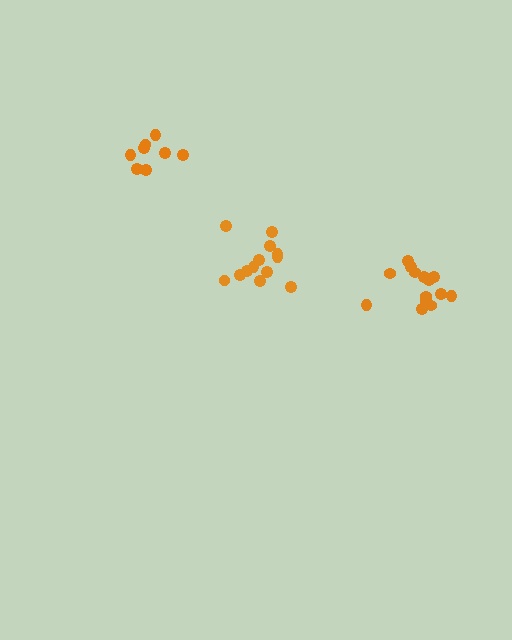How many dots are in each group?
Group 1: 13 dots, Group 2: 8 dots, Group 3: 14 dots (35 total).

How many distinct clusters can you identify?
There are 3 distinct clusters.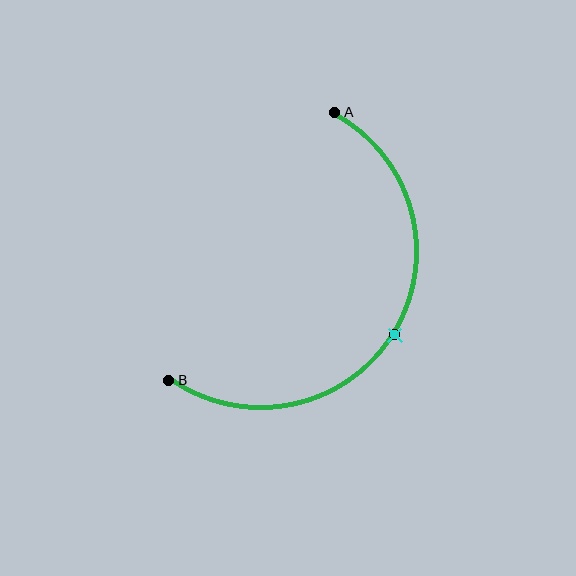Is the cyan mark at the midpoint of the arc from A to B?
Yes. The cyan mark lies on the arc at equal arc-length from both A and B — it is the arc midpoint.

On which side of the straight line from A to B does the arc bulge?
The arc bulges to the right of the straight line connecting A and B.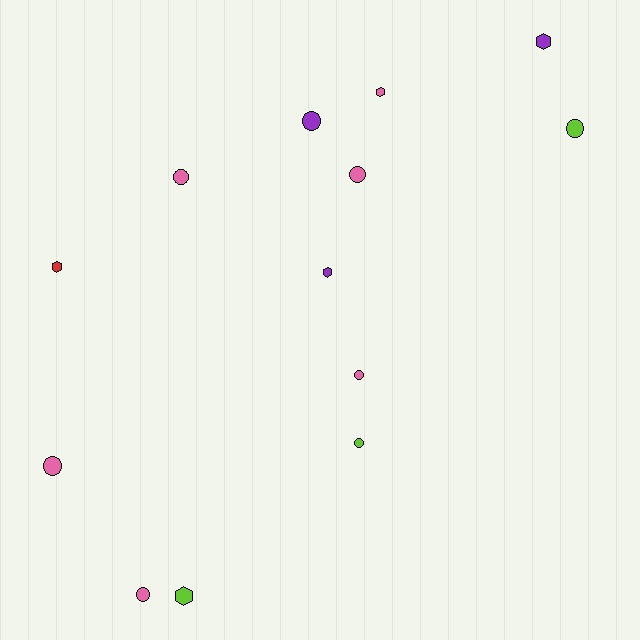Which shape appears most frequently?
Circle, with 8 objects.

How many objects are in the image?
There are 13 objects.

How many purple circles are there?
There is 1 purple circle.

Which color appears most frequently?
Pink, with 6 objects.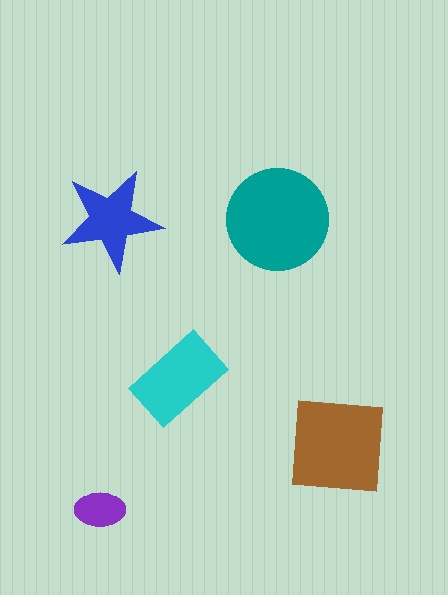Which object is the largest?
The teal circle.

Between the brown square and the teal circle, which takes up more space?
The teal circle.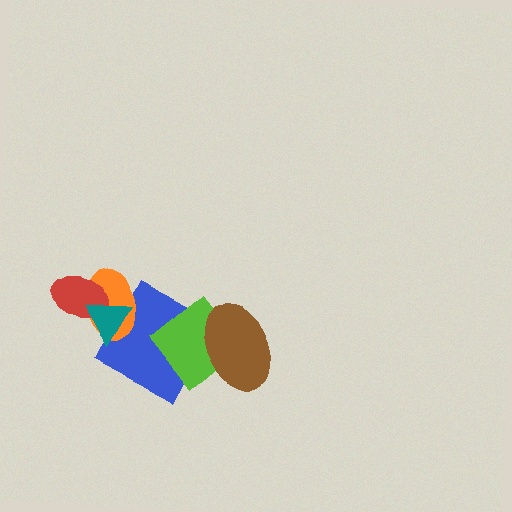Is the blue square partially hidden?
Yes, it is partially covered by another shape.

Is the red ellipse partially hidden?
Yes, it is partially covered by another shape.